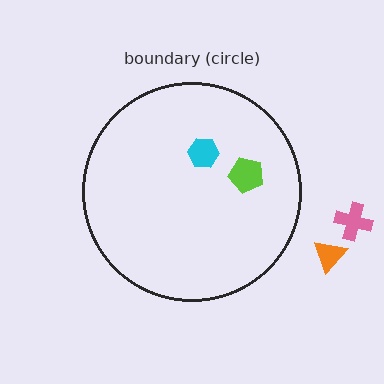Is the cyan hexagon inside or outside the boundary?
Inside.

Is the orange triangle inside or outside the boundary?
Outside.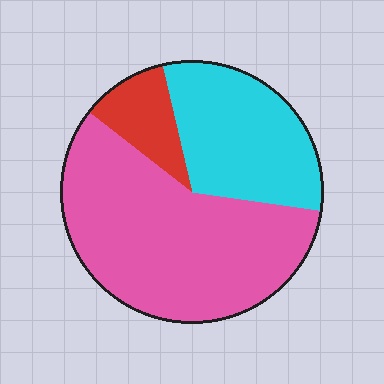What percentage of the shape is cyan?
Cyan covers about 30% of the shape.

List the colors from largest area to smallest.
From largest to smallest: pink, cyan, red.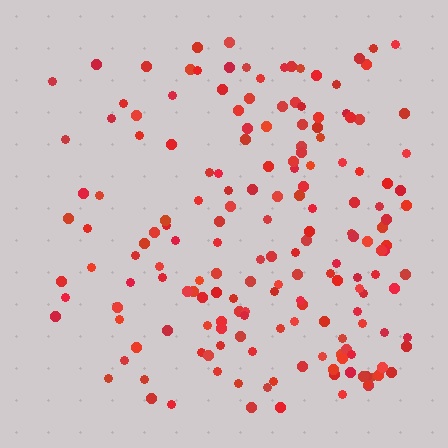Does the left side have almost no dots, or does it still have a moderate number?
Still a moderate number, just noticeably fewer than the right.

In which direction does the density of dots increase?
From left to right, with the right side densest.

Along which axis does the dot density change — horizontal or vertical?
Horizontal.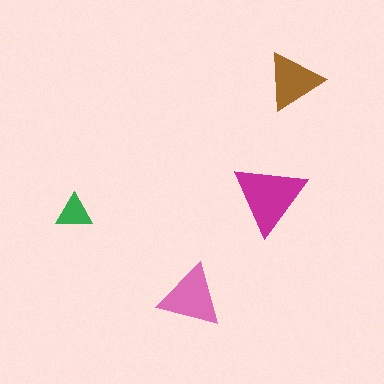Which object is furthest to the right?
The brown triangle is rightmost.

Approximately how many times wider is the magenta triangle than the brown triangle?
About 1.5 times wider.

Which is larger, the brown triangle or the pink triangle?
The pink one.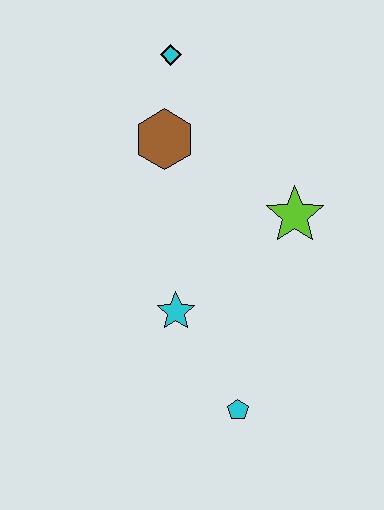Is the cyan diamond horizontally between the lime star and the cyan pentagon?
No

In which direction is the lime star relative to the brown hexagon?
The lime star is to the right of the brown hexagon.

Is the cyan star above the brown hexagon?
No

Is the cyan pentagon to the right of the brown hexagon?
Yes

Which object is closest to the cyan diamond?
The brown hexagon is closest to the cyan diamond.